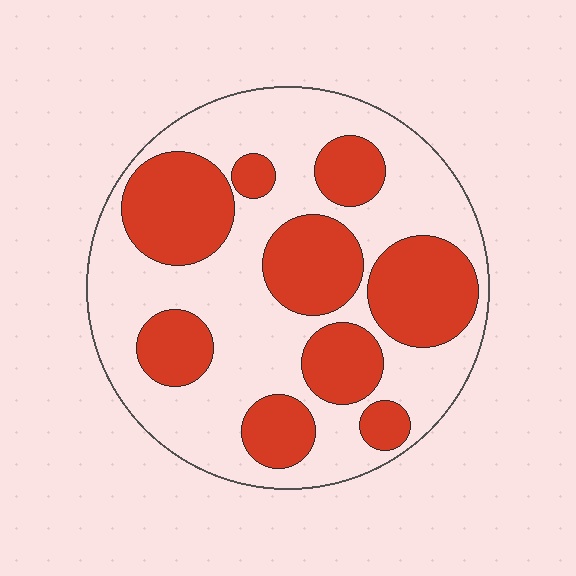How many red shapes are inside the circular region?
9.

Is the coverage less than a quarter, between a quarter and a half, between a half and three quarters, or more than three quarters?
Between a quarter and a half.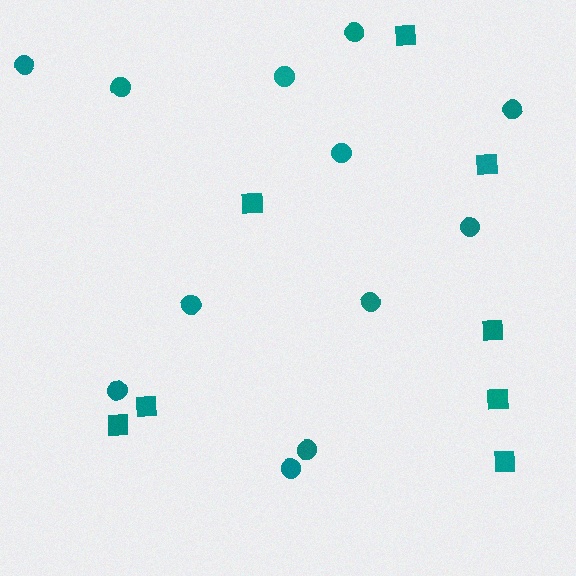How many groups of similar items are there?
There are 2 groups: one group of squares (8) and one group of circles (12).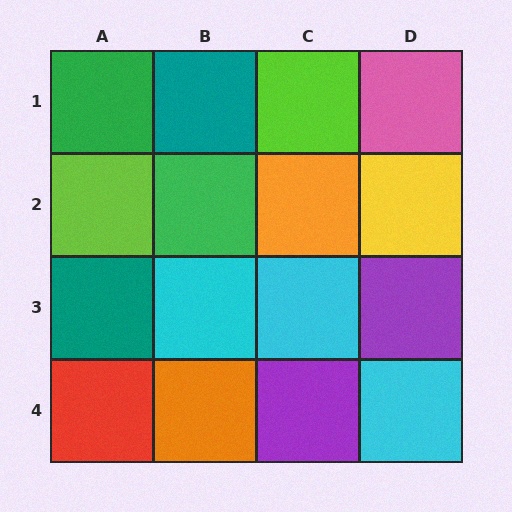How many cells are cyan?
3 cells are cyan.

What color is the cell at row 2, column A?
Lime.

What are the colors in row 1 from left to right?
Green, teal, lime, pink.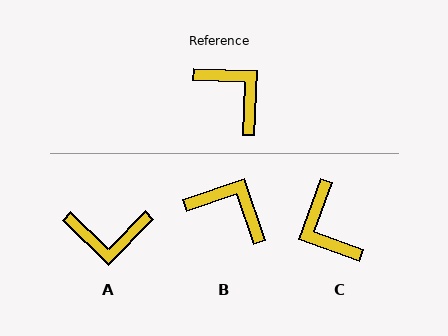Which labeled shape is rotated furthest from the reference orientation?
C, about 162 degrees away.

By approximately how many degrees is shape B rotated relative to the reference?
Approximately 21 degrees counter-clockwise.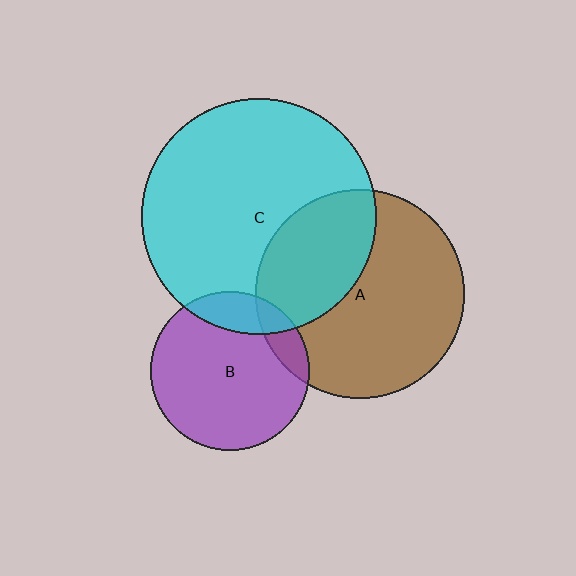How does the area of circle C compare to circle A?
Approximately 1.3 times.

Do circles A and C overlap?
Yes.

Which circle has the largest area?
Circle C (cyan).